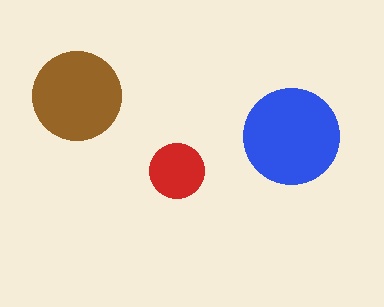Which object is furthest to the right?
The blue circle is rightmost.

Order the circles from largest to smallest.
the blue one, the brown one, the red one.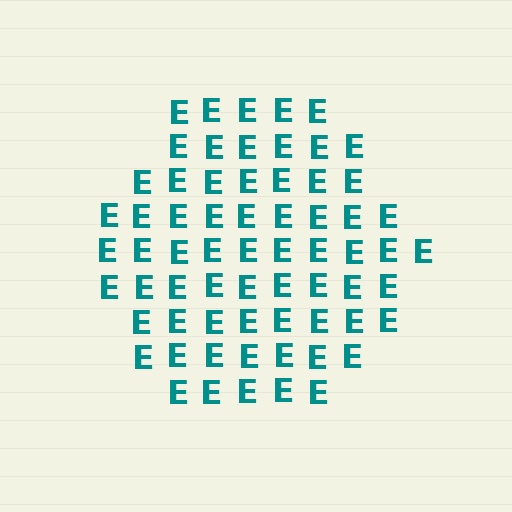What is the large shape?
The large shape is a hexagon.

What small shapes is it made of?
It is made of small letter E's.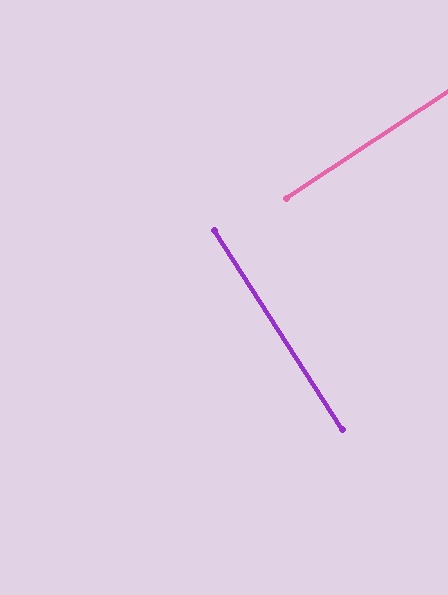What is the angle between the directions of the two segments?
Approximately 89 degrees.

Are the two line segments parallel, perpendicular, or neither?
Perpendicular — they meet at approximately 89°.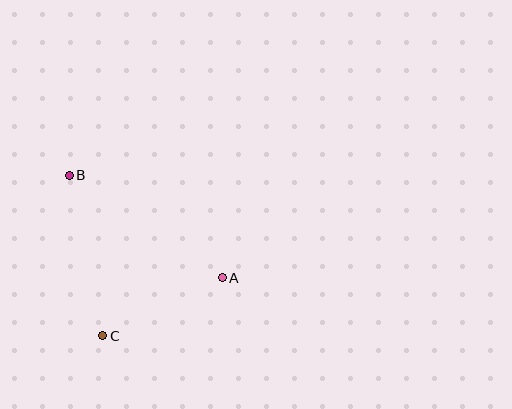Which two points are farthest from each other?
Points A and B are farthest from each other.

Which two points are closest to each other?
Points A and C are closest to each other.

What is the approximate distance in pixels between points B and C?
The distance between B and C is approximately 164 pixels.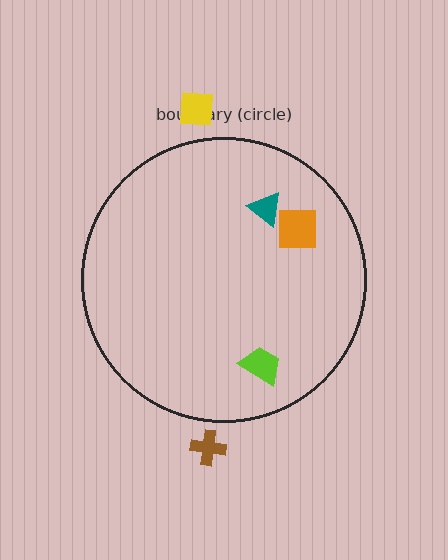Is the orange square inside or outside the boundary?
Inside.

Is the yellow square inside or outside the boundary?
Outside.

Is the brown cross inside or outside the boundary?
Outside.